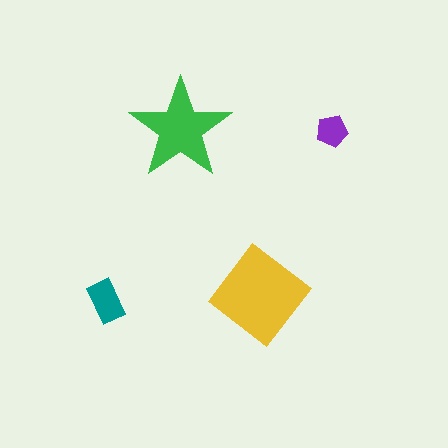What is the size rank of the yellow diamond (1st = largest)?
1st.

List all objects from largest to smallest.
The yellow diamond, the green star, the teal rectangle, the purple pentagon.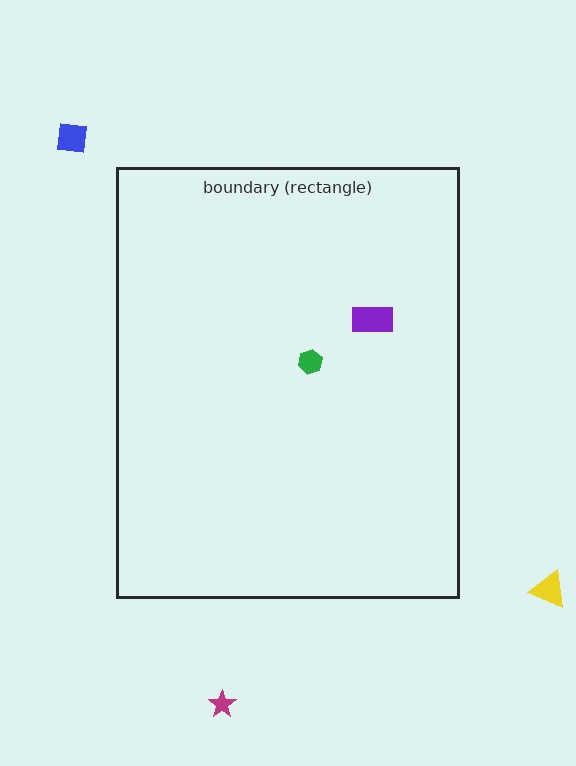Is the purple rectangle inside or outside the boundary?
Inside.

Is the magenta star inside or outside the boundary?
Outside.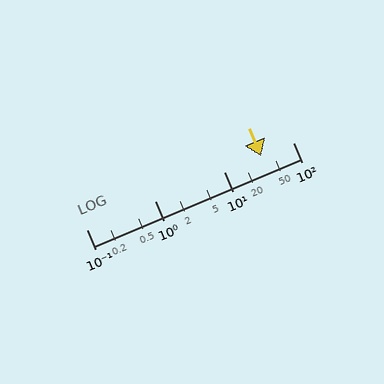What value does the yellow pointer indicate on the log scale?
The pointer indicates approximately 34.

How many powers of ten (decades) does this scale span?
The scale spans 3 decades, from 0.1 to 100.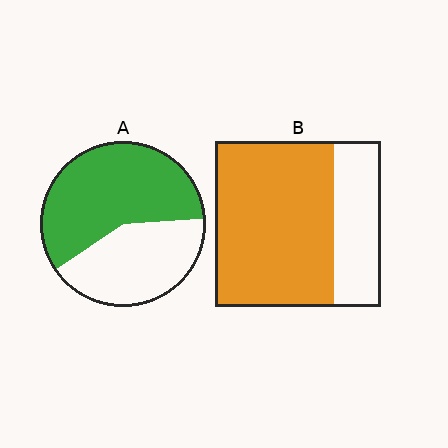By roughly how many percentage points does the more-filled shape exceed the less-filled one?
By roughly 15 percentage points (B over A).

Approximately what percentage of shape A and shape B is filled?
A is approximately 60% and B is approximately 70%.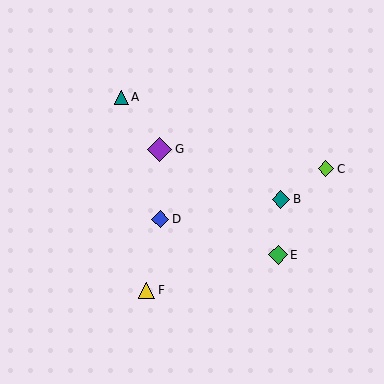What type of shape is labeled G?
Shape G is a purple diamond.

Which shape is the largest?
The purple diamond (labeled G) is the largest.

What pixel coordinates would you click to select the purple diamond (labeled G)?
Click at (160, 149) to select the purple diamond G.